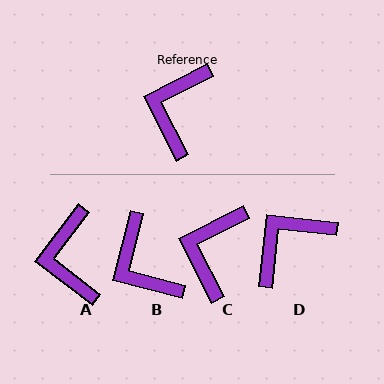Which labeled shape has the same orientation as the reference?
C.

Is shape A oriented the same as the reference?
No, it is off by about 26 degrees.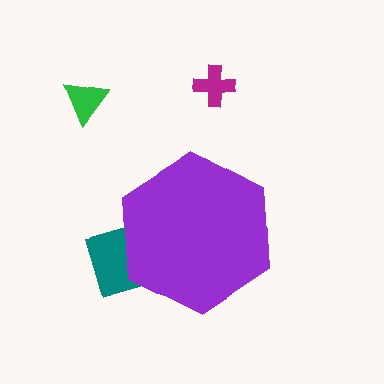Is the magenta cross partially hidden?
No, the magenta cross is fully visible.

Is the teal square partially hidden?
Yes, the teal square is partially hidden behind the purple hexagon.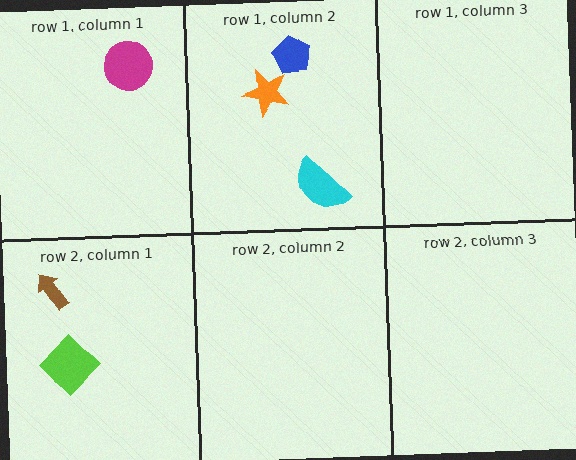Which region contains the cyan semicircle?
The row 1, column 2 region.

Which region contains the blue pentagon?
The row 1, column 2 region.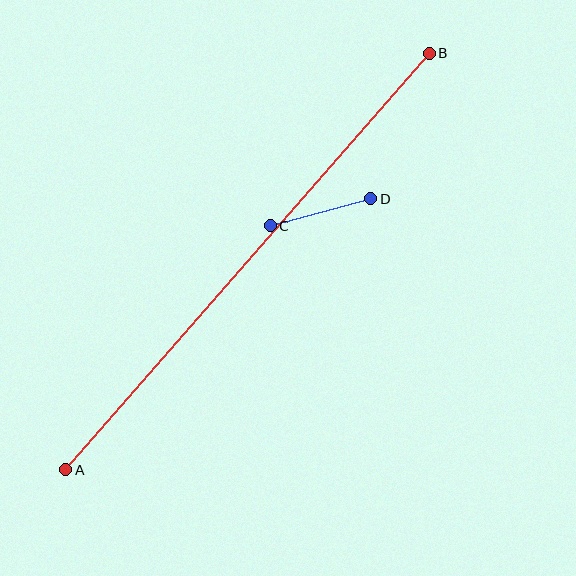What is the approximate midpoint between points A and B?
The midpoint is at approximately (248, 262) pixels.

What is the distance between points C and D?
The distance is approximately 104 pixels.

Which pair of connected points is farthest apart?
Points A and B are farthest apart.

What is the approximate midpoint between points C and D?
The midpoint is at approximately (321, 212) pixels.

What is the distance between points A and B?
The distance is approximately 553 pixels.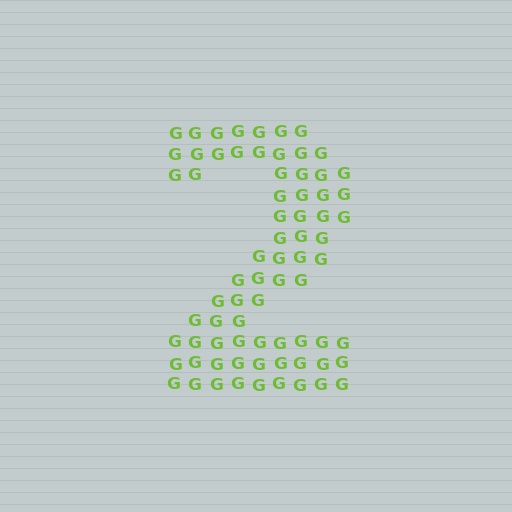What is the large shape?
The large shape is the digit 2.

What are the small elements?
The small elements are letter G's.